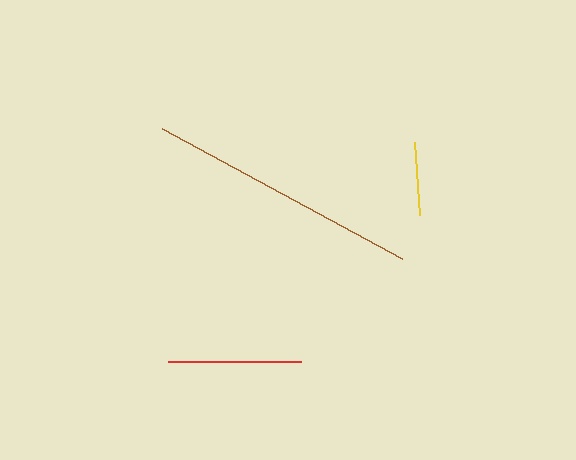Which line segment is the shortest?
The yellow line is the shortest at approximately 73 pixels.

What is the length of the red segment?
The red segment is approximately 134 pixels long.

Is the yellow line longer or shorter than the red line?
The red line is longer than the yellow line.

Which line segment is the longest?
The brown line is the longest at approximately 273 pixels.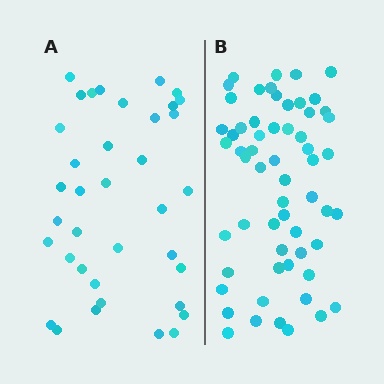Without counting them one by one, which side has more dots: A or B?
Region B (the right region) has more dots.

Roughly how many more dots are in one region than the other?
Region B has approximately 20 more dots than region A.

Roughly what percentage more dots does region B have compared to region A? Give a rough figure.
About 60% more.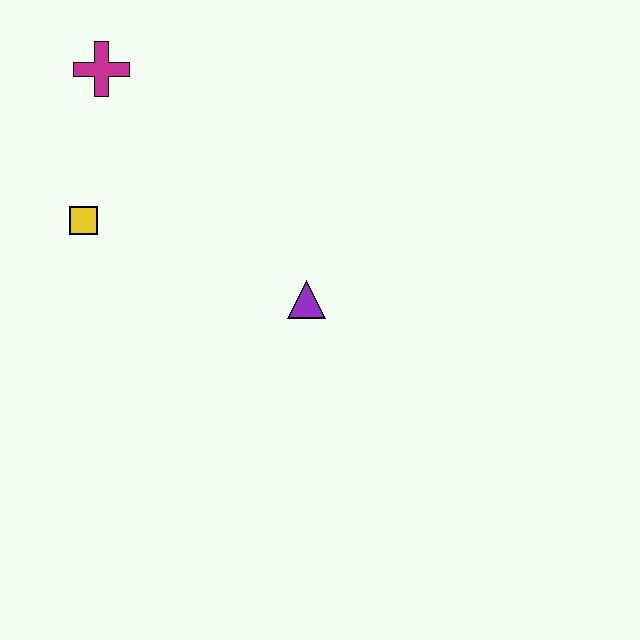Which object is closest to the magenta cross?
The yellow square is closest to the magenta cross.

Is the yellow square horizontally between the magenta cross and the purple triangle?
No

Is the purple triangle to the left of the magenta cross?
No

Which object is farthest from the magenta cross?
The purple triangle is farthest from the magenta cross.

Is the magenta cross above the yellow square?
Yes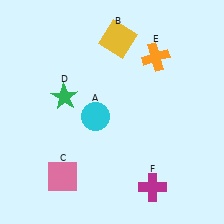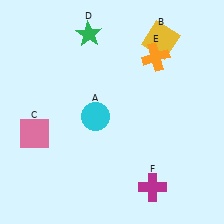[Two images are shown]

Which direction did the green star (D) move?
The green star (D) moved up.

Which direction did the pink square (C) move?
The pink square (C) moved up.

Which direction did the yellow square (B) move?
The yellow square (B) moved right.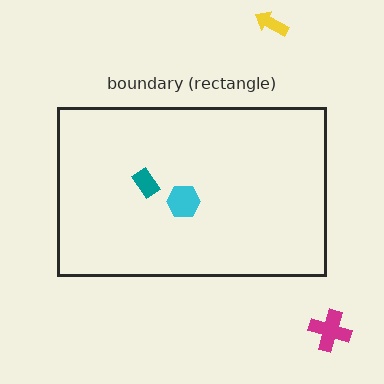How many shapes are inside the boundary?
2 inside, 2 outside.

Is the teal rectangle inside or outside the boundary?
Inside.